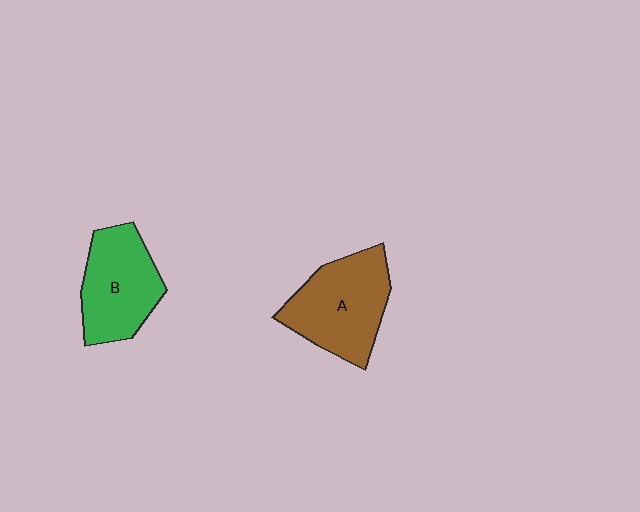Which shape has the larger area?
Shape A (brown).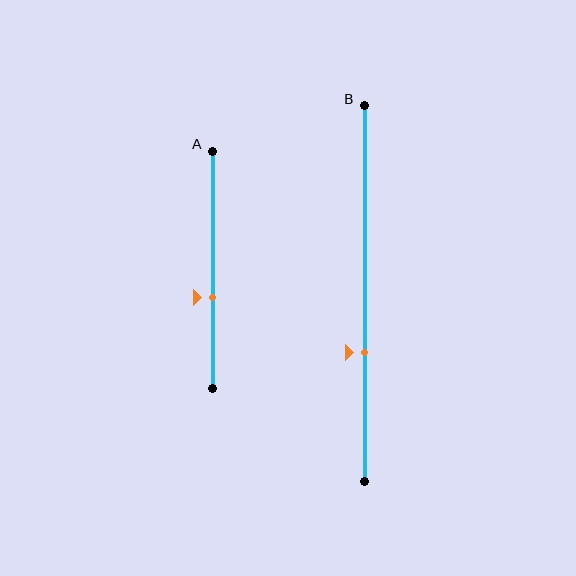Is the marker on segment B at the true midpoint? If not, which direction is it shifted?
No, the marker on segment B is shifted downward by about 16% of the segment length.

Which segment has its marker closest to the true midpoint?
Segment A has its marker closest to the true midpoint.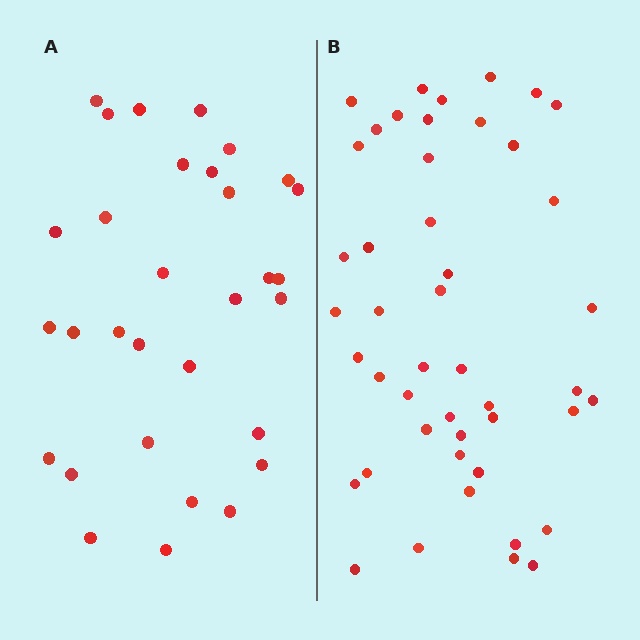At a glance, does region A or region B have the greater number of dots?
Region B (the right region) has more dots.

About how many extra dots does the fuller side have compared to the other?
Region B has approximately 15 more dots than region A.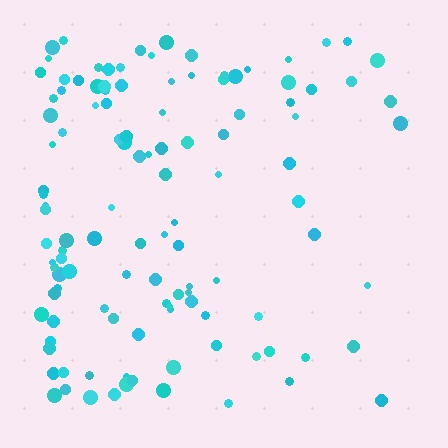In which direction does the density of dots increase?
From right to left, with the left side densest.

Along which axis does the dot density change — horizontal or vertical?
Horizontal.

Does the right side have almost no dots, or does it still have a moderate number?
Still a moderate number, just noticeably fewer than the left.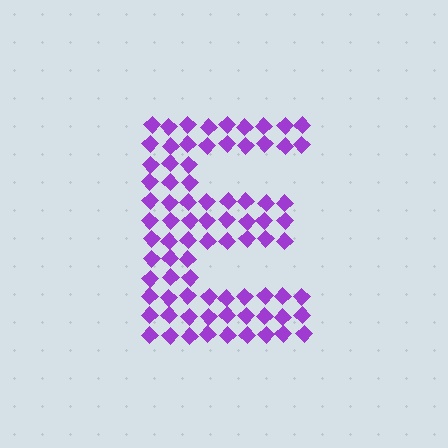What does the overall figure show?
The overall figure shows the letter E.